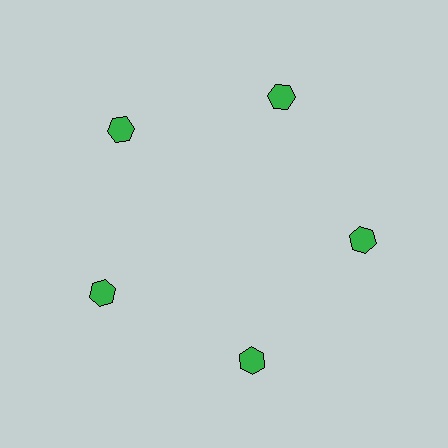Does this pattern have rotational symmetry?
Yes, this pattern has 5-fold rotational symmetry. It looks the same after rotating 72 degrees around the center.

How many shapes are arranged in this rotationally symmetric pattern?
There are 5 shapes, arranged in 5 groups of 1.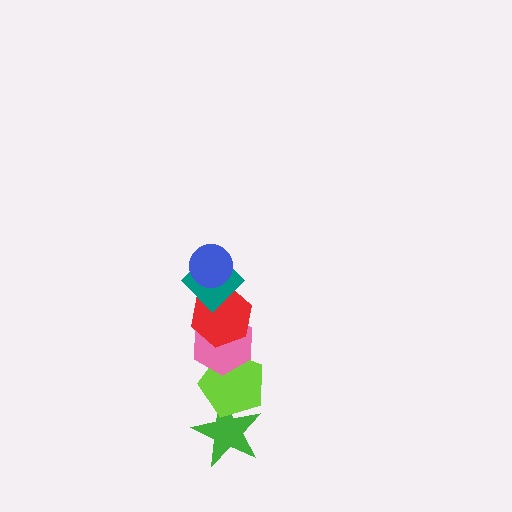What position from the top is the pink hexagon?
The pink hexagon is 4th from the top.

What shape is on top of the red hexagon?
The teal diamond is on top of the red hexagon.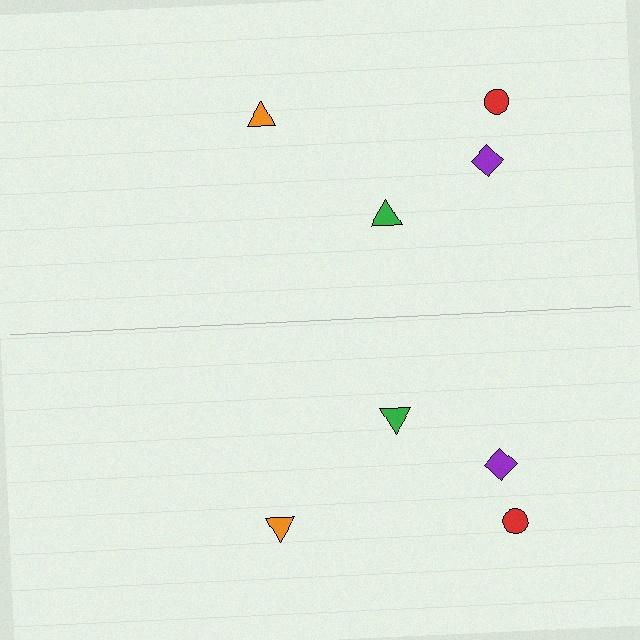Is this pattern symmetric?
Yes, this pattern has bilateral (reflection) symmetry.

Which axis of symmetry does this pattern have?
The pattern has a horizontal axis of symmetry running through the center of the image.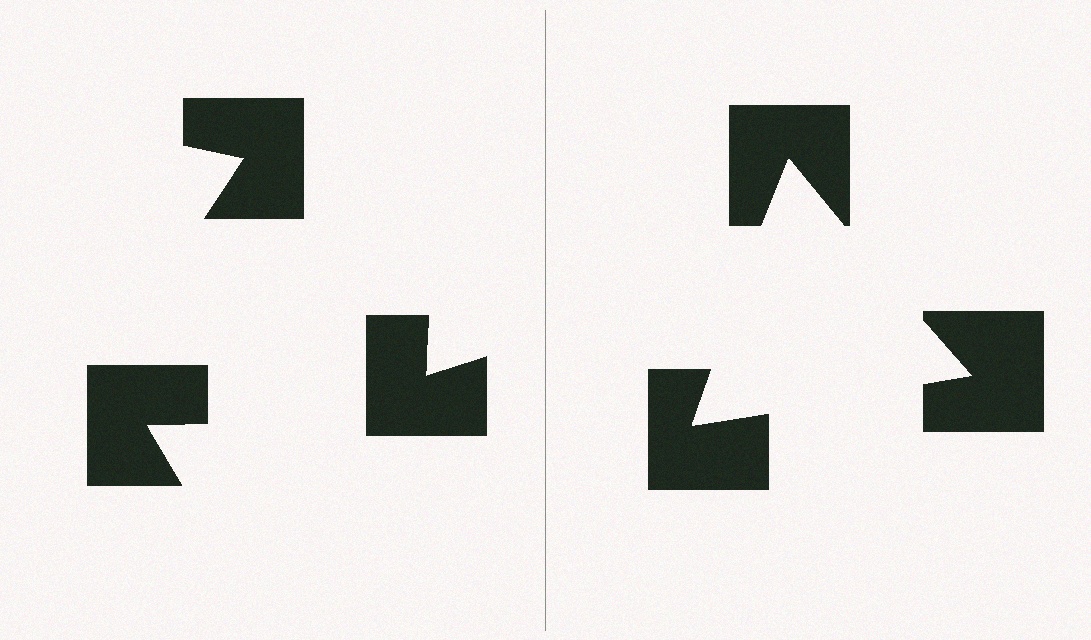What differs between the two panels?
The notched squares are positioned identically on both sides; only the wedge orientations differ. On the right they align to a triangle; on the left they are misaligned.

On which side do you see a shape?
An illusory triangle appears on the right side. On the left side the wedge cuts are rotated, so no coherent shape forms.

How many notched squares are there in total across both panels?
6 — 3 on each side.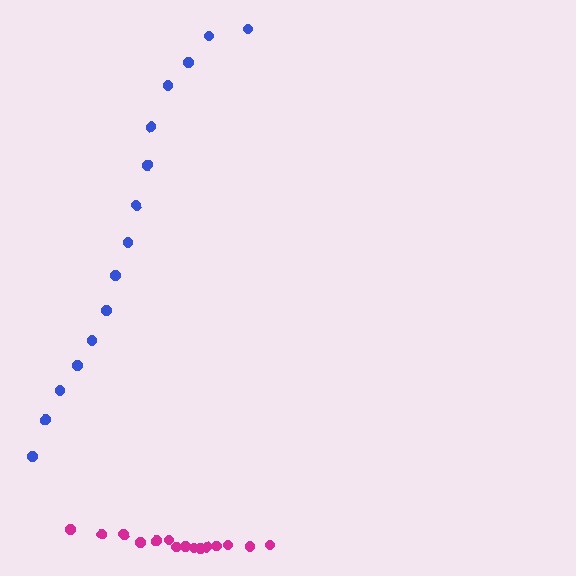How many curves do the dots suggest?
There are 2 distinct paths.